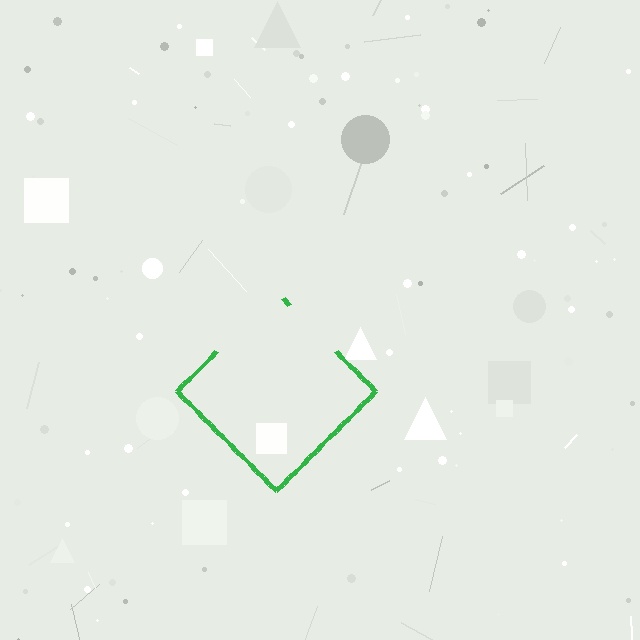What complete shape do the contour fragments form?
The contour fragments form a diamond.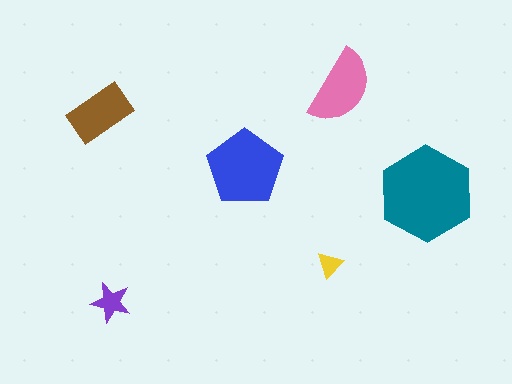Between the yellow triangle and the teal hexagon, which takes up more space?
The teal hexagon.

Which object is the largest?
The teal hexagon.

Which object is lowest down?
The purple star is bottommost.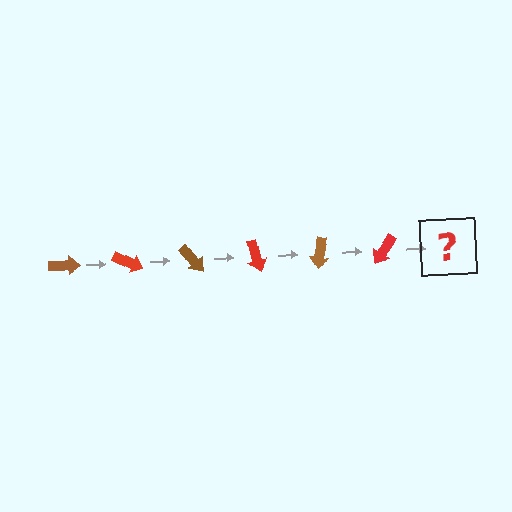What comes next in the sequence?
The next element should be a brown arrow, rotated 150 degrees from the start.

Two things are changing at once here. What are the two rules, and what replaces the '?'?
The two rules are that it rotates 25 degrees each step and the color cycles through brown and red. The '?' should be a brown arrow, rotated 150 degrees from the start.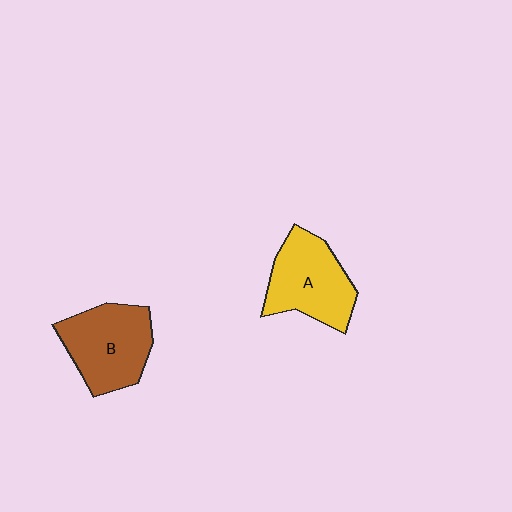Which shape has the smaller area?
Shape A (yellow).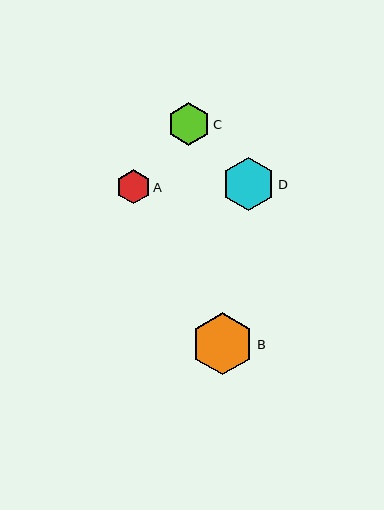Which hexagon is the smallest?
Hexagon A is the smallest with a size of approximately 34 pixels.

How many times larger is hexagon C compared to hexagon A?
Hexagon C is approximately 1.3 times the size of hexagon A.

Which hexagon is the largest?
Hexagon B is the largest with a size of approximately 62 pixels.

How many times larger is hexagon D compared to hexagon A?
Hexagon D is approximately 1.6 times the size of hexagon A.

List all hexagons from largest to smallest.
From largest to smallest: B, D, C, A.